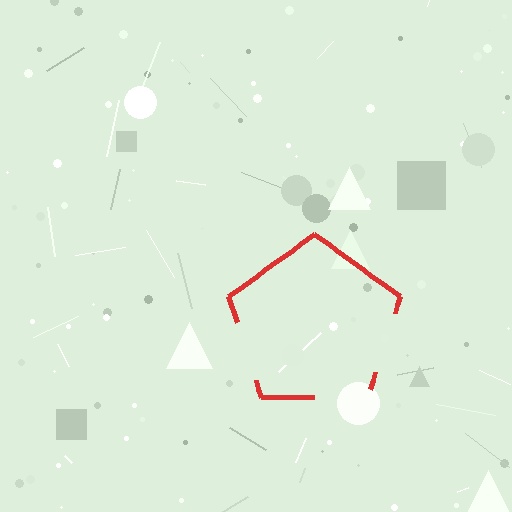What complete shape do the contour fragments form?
The contour fragments form a pentagon.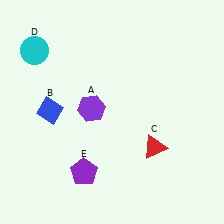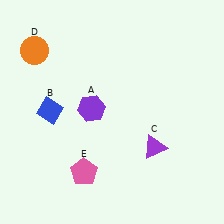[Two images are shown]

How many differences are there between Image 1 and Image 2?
There are 3 differences between the two images.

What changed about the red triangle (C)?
In Image 1, C is red. In Image 2, it changed to purple.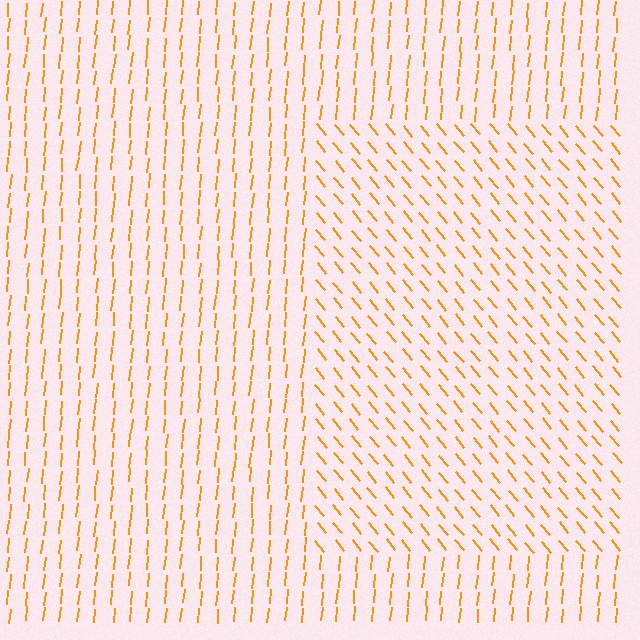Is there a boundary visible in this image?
Yes, there is a texture boundary formed by a change in line orientation.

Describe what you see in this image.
The image is filled with small orange line segments. A rectangle region in the image has lines oriented differently from the surrounding lines, creating a visible texture boundary.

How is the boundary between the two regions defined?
The boundary is defined purely by a change in line orientation (approximately 45 degrees difference). All lines are the same color and thickness.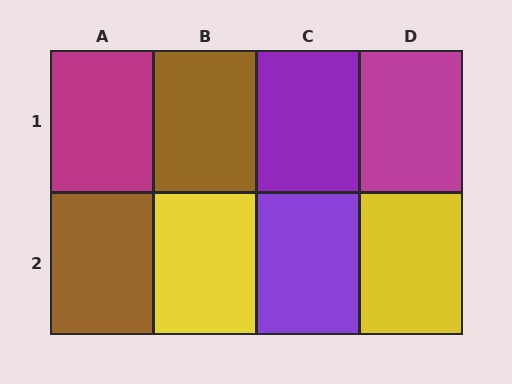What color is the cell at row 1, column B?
Brown.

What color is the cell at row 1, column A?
Magenta.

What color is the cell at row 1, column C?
Purple.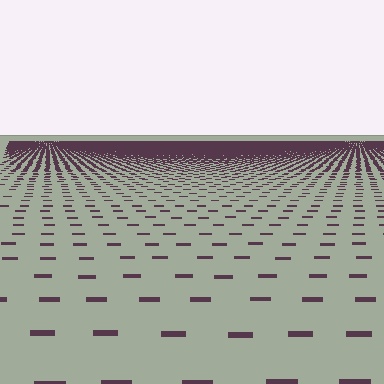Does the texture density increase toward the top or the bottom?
Density increases toward the top.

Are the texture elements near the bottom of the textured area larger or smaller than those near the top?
Larger. Near the bottom, elements are closer to the viewer and appear at a bigger on-screen size.